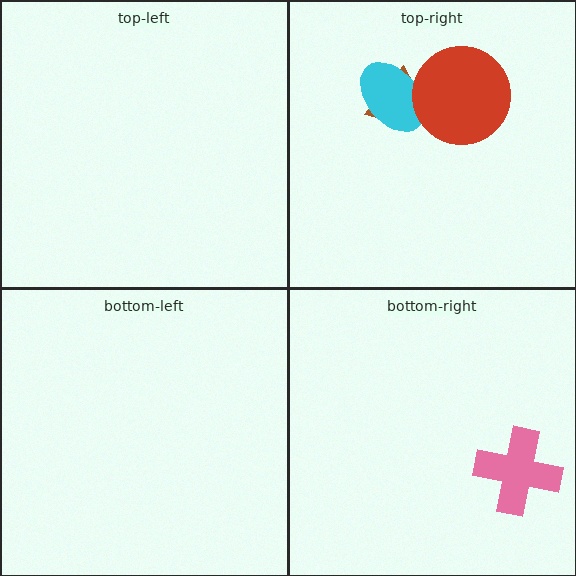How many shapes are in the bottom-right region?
1.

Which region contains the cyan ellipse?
The top-right region.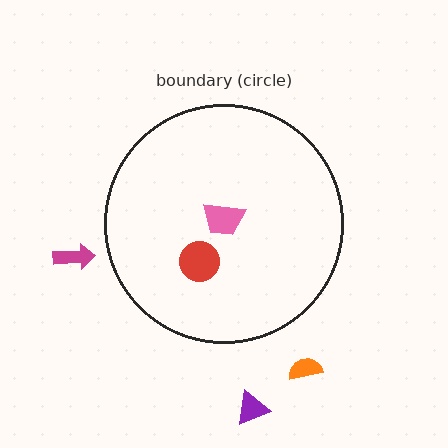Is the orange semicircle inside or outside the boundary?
Outside.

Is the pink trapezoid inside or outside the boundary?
Inside.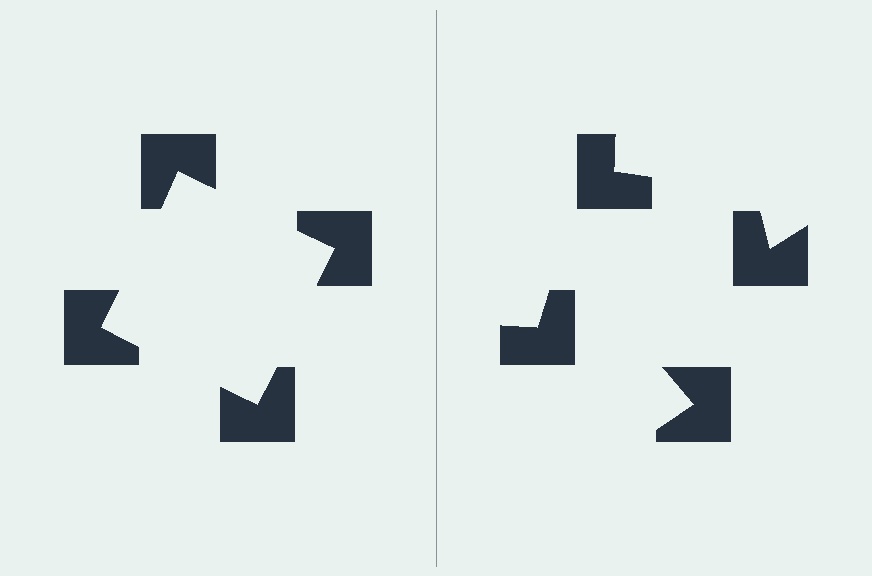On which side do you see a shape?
An illusory square appears on the left side. On the right side the wedge cuts are rotated, so no coherent shape forms.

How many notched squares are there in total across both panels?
8 — 4 on each side.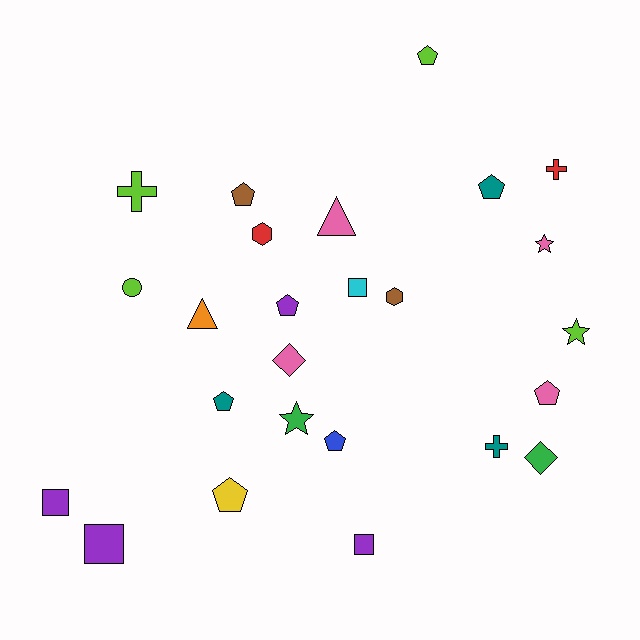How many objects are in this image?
There are 25 objects.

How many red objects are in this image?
There are 2 red objects.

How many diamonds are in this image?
There are 2 diamonds.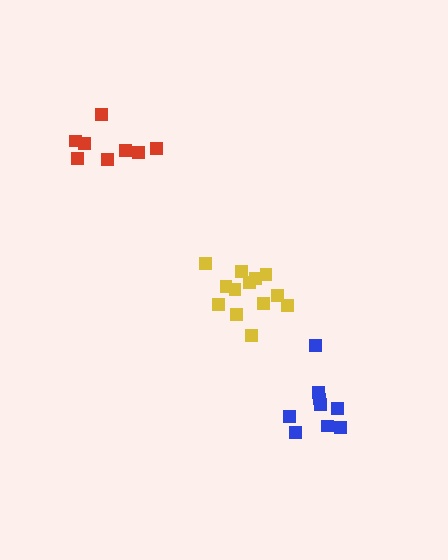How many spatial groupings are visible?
There are 3 spatial groupings.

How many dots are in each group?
Group 1: 13 dots, Group 2: 8 dots, Group 3: 9 dots (30 total).